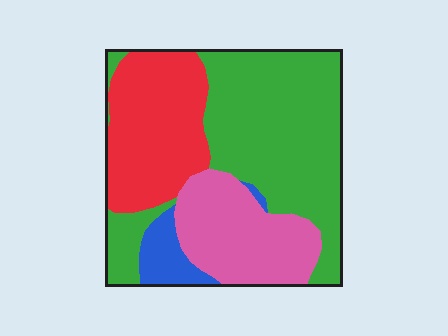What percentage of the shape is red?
Red takes up about one quarter (1/4) of the shape.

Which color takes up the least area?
Blue, at roughly 5%.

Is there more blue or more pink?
Pink.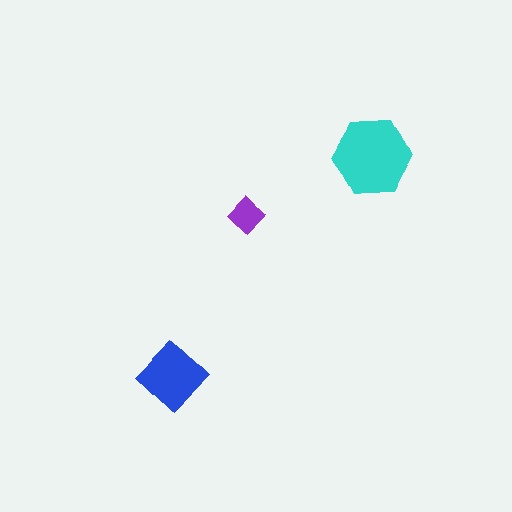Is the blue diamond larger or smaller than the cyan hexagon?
Smaller.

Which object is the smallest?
The purple diamond.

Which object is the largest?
The cyan hexagon.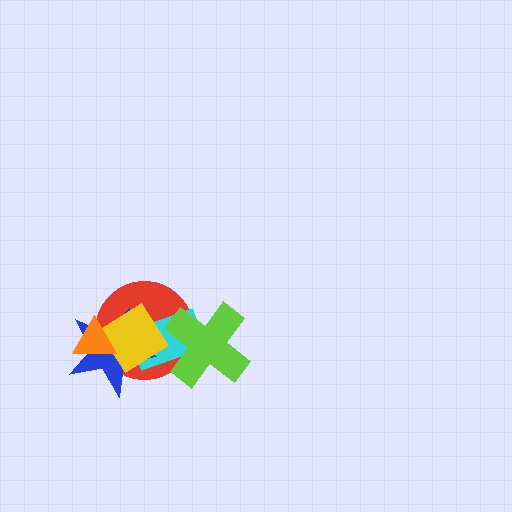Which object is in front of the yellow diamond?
The orange triangle is in front of the yellow diamond.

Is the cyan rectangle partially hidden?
Yes, it is partially covered by another shape.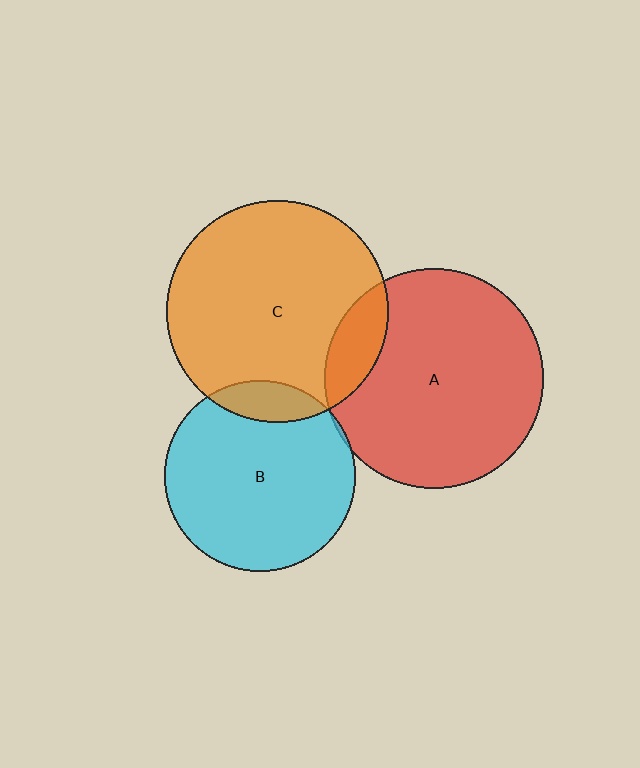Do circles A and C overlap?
Yes.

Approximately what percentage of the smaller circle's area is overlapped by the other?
Approximately 15%.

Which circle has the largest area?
Circle C (orange).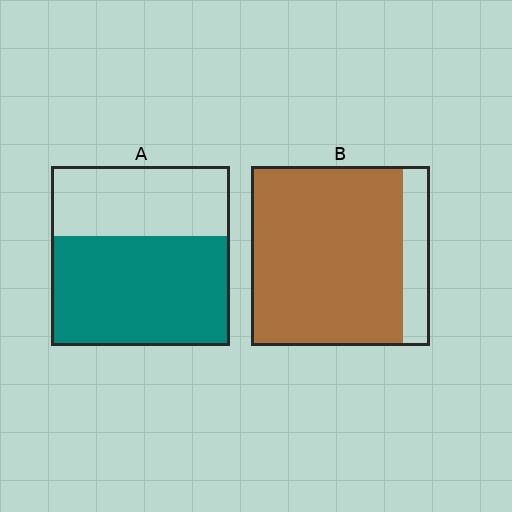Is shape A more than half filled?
Yes.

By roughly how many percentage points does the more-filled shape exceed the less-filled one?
By roughly 25 percentage points (B over A).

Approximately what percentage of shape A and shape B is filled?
A is approximately 60% and B is approximately 85%.